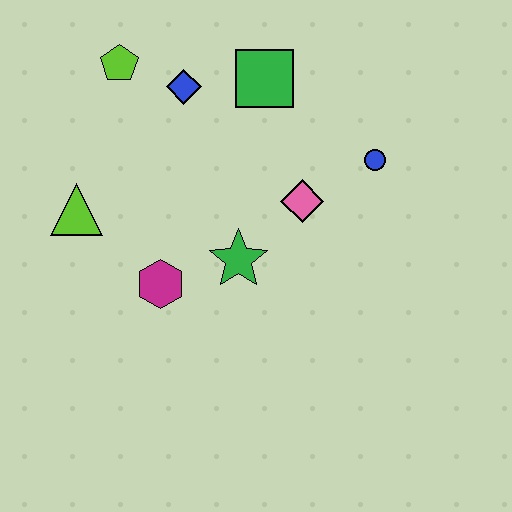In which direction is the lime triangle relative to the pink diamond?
The lime triangle is to the left of the pink diamond.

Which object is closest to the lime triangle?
The magenta hexagon is closest to the lime triangle.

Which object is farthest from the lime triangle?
The blue circle is farthest from the lime triangle.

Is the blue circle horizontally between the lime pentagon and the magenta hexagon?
No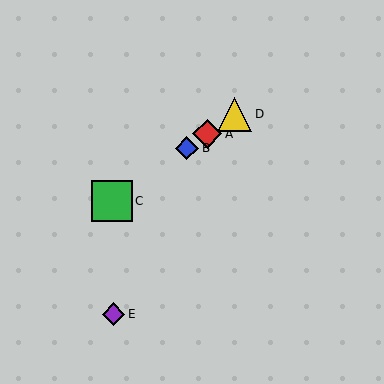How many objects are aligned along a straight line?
4 objects (A, B, C, D) are aligned along a straight line.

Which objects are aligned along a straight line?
Objects A, B, C, D are aligned along a straight line.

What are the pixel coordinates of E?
Object E is at (114, 314).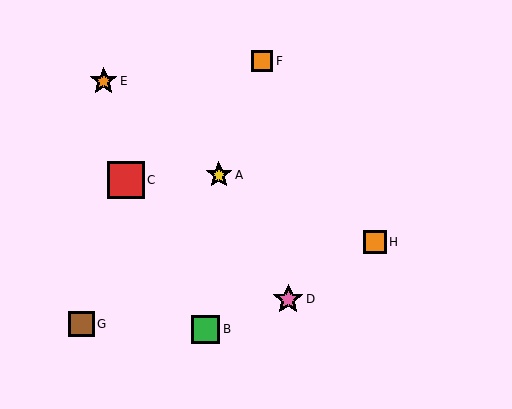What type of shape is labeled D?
Shape D is a pink star.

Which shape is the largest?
The red square (labeled C) is the largest.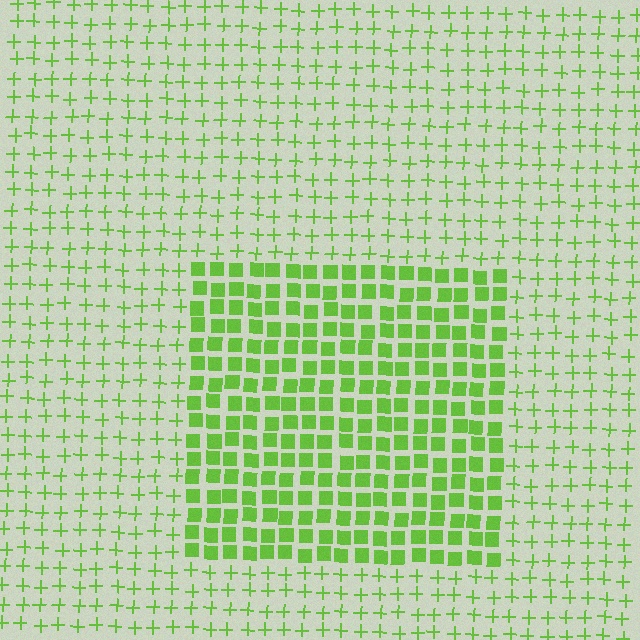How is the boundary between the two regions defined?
The boundary is defined by a change in element shape: squares inside vs. plus signs outside. All elements share the same color and spacing.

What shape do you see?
I see a rectangle.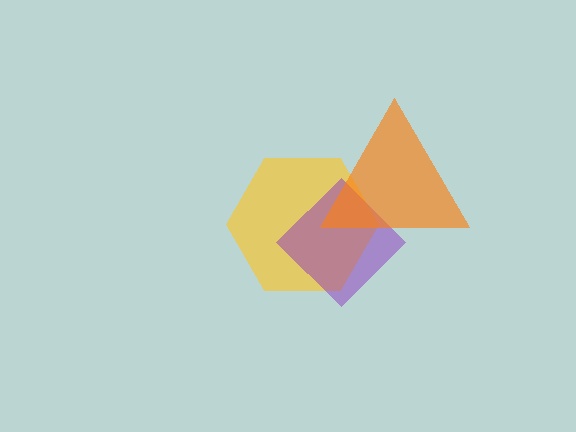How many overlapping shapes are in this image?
There are 3 overlapping shapes in the image.